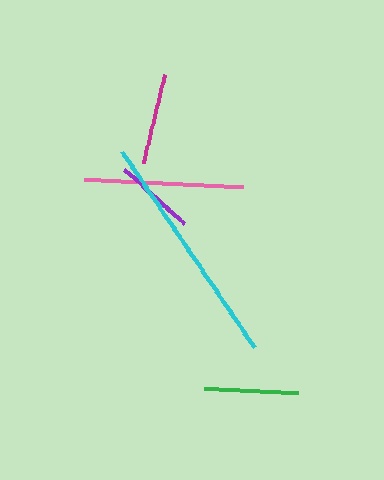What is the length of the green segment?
The green segment is approximately 94 pixels long.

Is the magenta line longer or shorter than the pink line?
The pink line is longer than the magenta line.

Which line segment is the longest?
The cyan line is the longest at approximately 236 pixels.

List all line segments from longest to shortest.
From longest to shortest: cyan, pink, green, magenta, purple.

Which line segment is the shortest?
The purple line is the shortest at approximately 80 pixels.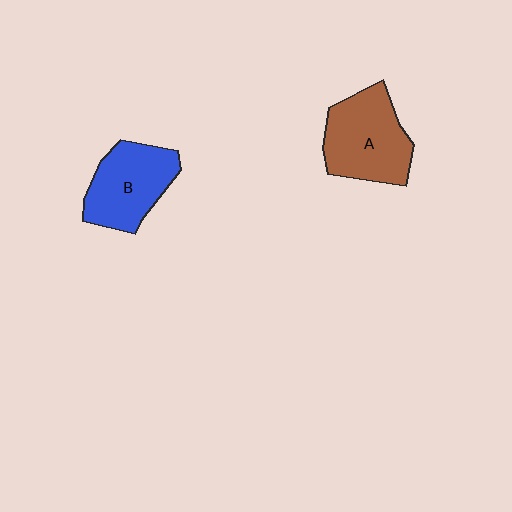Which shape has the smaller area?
Shape B (blue).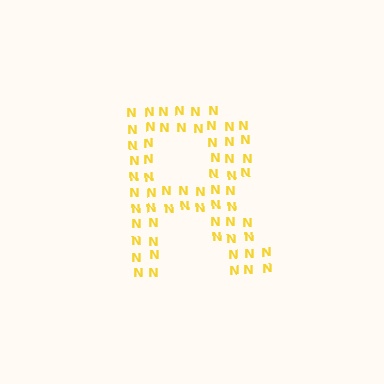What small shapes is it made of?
It is made of small letter N's.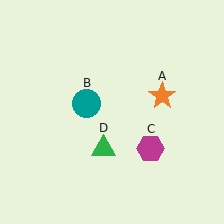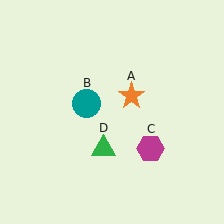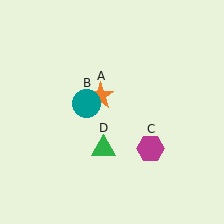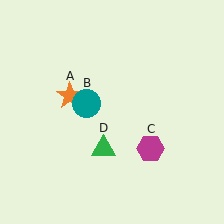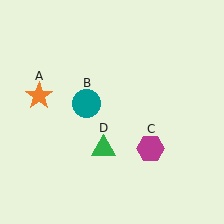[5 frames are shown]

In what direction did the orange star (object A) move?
The orange star (object A) moved left.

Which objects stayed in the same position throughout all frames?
Teal circle (object B) and magenta hexagon (object C) and green triangle (object D) remained stationary.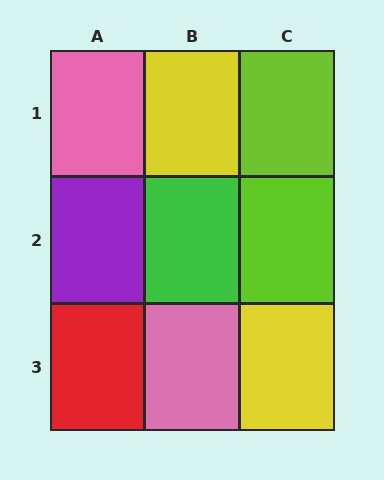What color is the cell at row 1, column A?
Pink.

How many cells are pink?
2 cells are pink.